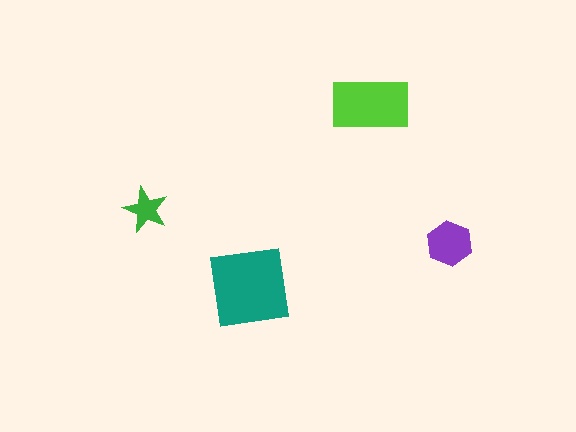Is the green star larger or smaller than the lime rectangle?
Smaller.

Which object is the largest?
The teal square.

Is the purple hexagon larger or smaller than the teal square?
Smaller.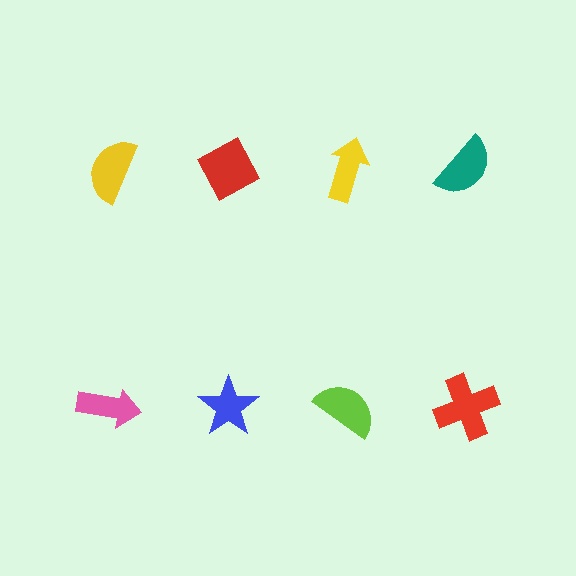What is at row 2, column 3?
A lime semicircle.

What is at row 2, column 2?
A blue star.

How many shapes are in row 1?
4 shapes.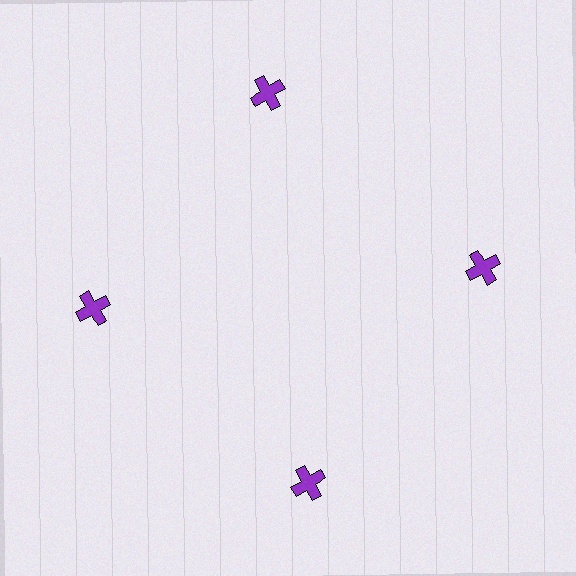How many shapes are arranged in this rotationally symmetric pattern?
There are 4 shapes, arranged in 4 groups of 1.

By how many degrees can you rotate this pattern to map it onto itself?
The pattern maps onto itself every 90 degrees of rotation.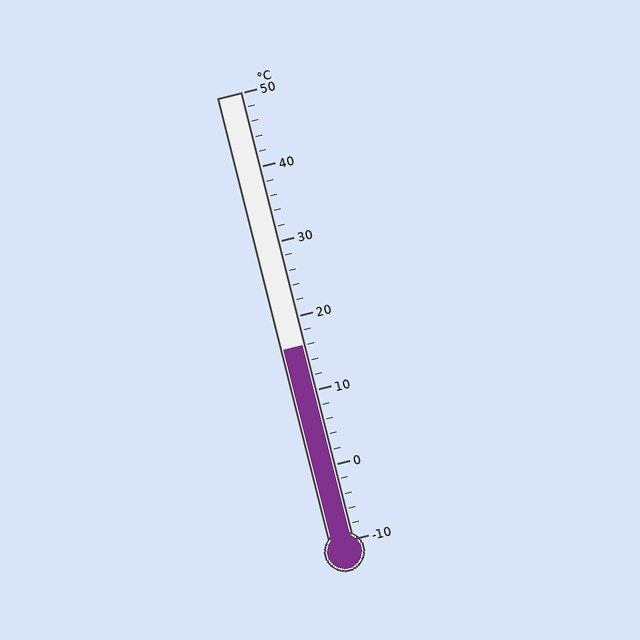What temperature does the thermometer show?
The thermometer shows approximately 16°C.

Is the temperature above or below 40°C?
The temperature is below 40°C.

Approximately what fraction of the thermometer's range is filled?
The thermometer is filled to approximately 45% of its range.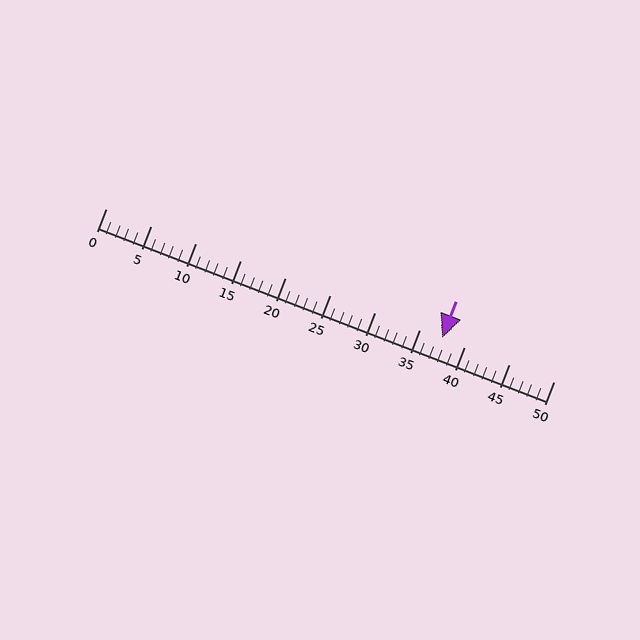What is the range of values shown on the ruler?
The ruler shows values from 0 to 50.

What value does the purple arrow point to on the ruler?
The purple arrow points to approximately 38.